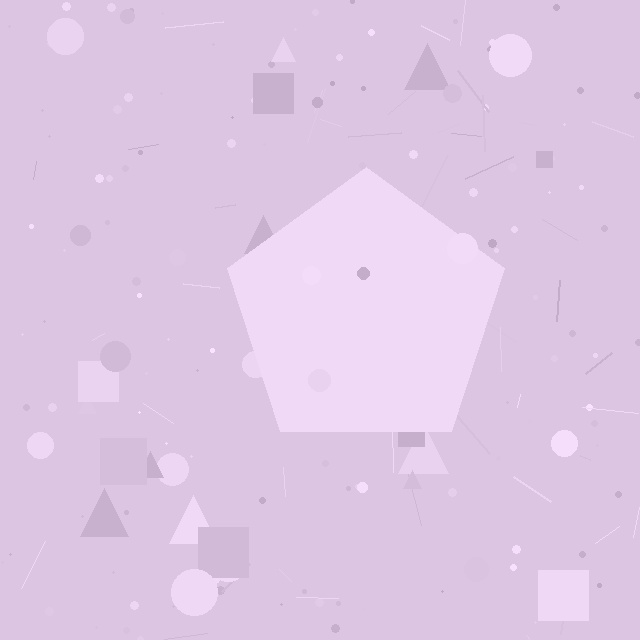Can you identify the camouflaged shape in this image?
The camouflaged shape is a pentagon.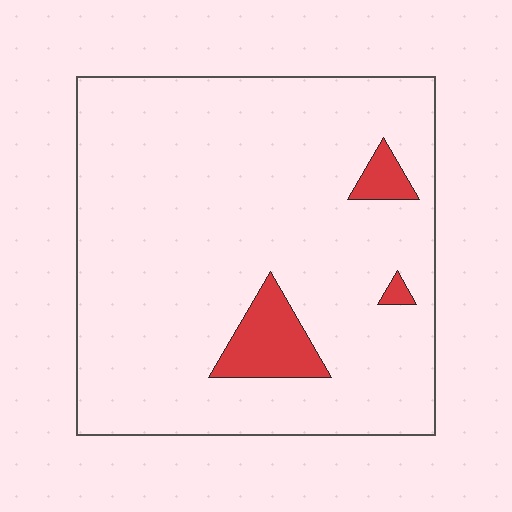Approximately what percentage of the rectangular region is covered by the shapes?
Approximately 10%.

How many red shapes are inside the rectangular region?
3.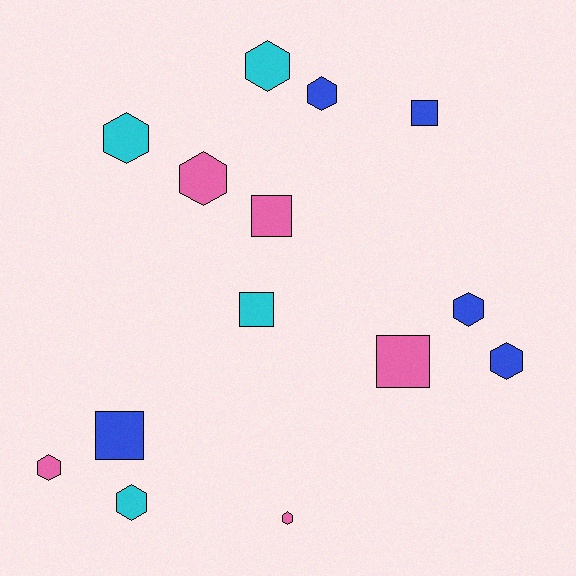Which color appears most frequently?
Pink, with 5 objects.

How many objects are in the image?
There are 14 objects.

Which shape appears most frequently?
Hexagon, with 9 objects.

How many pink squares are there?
There are 2 pink squares.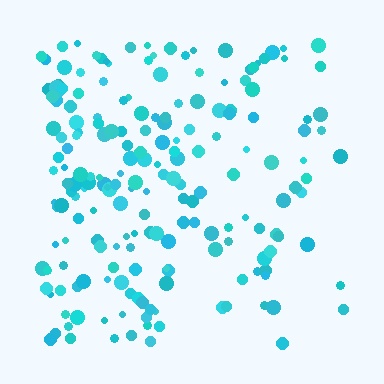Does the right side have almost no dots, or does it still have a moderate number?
Still a moderate number, just noticeably fewer than the left.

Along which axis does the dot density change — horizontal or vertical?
Horizontal.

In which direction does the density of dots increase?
From right to left, with the left side densest.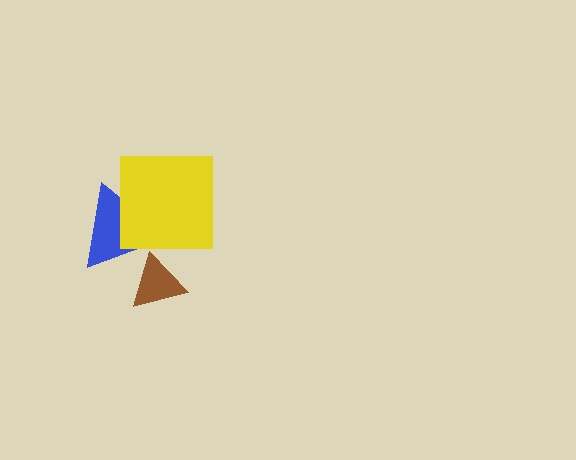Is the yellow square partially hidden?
No, no other shape covers it.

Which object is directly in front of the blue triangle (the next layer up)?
The yellow square is directly in front of the blue triangle.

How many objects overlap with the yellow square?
1 object overlaps with the yellow square.